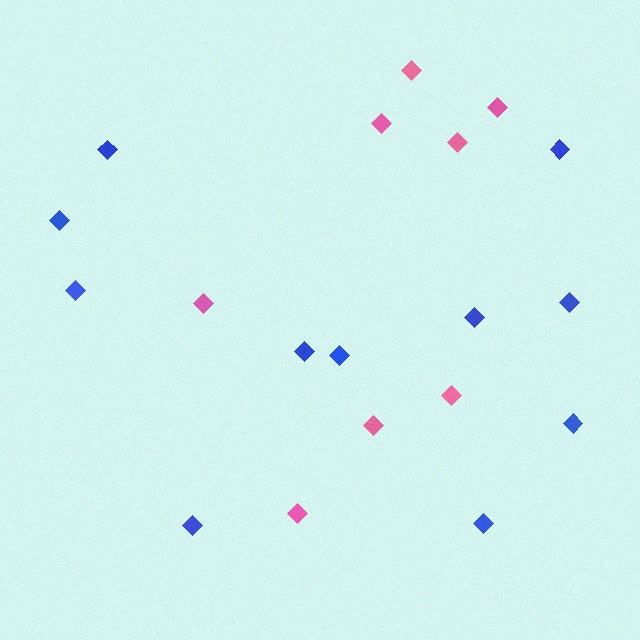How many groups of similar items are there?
There are 2 groups: one group of blue diamonds (11) and one group of pink diamonds (8).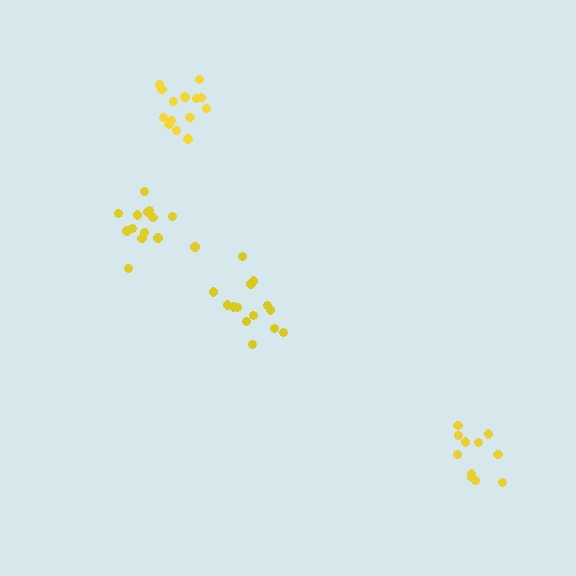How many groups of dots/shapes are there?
There are 4 groups.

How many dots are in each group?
Group 1: 14 dots, Group 2: 14 dots, Group 3: 14 dots, Group 4: 11 dots (53 total).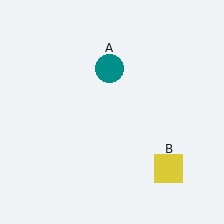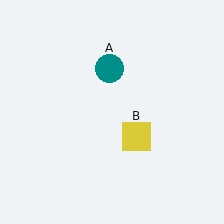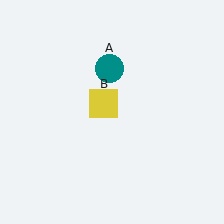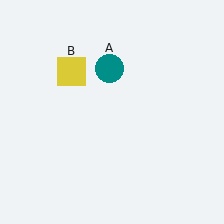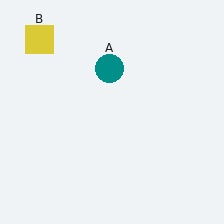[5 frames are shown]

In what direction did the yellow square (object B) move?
The yellow square (object B) moved up and to the left.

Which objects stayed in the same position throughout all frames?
Teal circle (object A) remained stationary.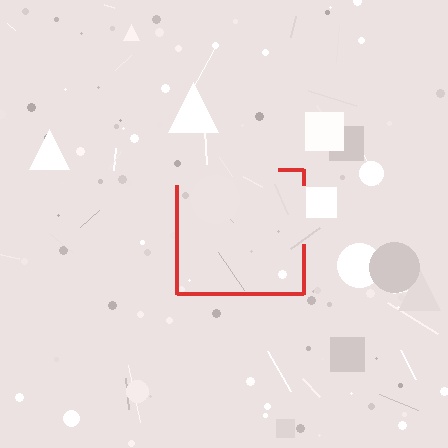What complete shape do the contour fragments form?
The contour fragments form a square.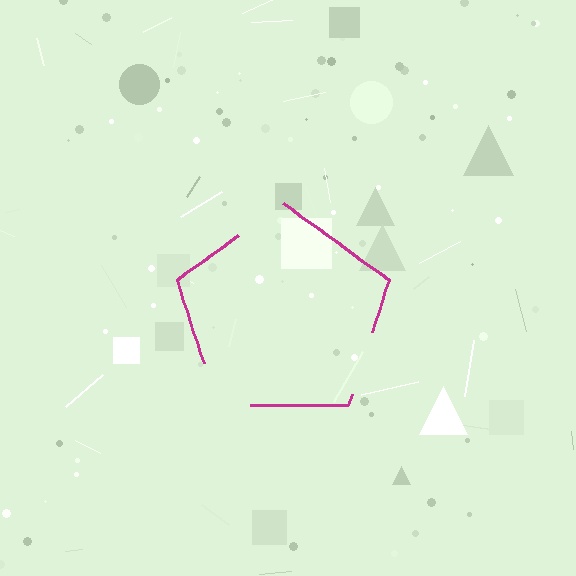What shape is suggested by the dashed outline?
The dashed outline suggests a pentagon.